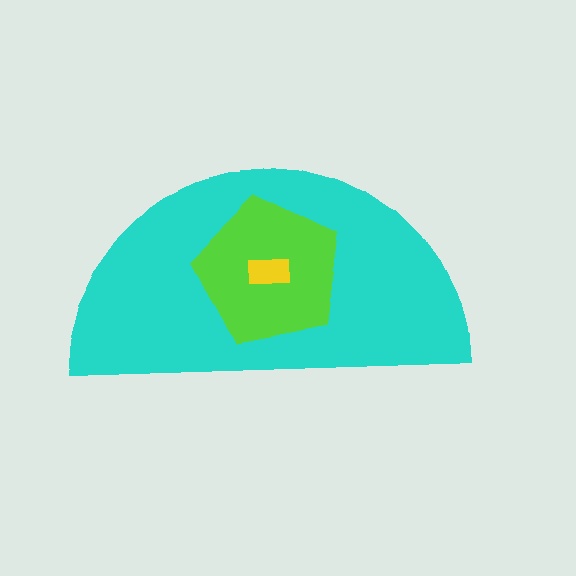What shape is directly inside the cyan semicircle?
The lime pentagon.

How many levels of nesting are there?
3.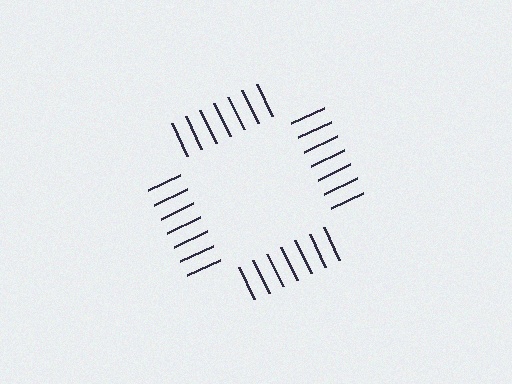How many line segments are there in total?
28 — 7 along each of the 4 edges.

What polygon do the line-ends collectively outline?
An illusory square — the line segments terminate on its edges but no continuous stroke is drawn.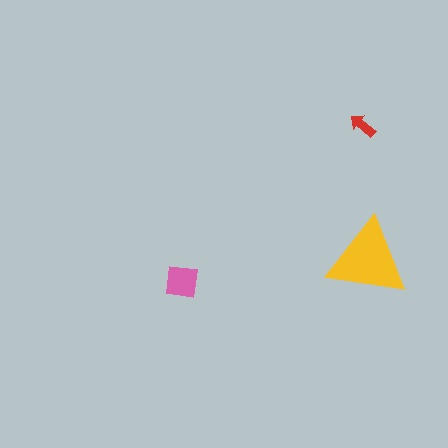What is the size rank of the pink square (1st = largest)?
2nd.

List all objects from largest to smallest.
The yellow triangle, the pink square, the red arrow.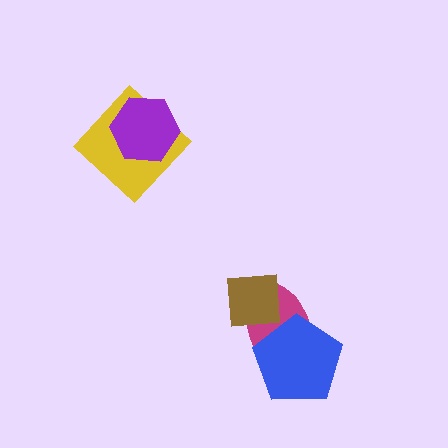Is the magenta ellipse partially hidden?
Yes, it is partially covered by another shape.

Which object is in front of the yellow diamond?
The purple hexagon is in front of the yellow diamond.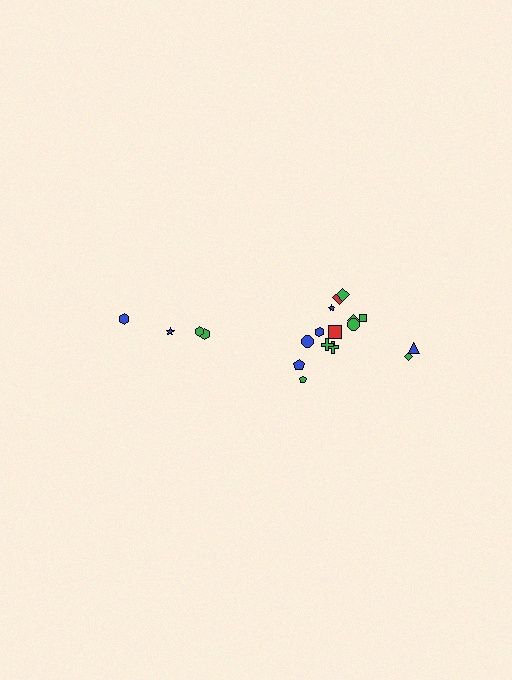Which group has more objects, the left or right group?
The right group.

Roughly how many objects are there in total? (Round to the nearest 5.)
Roughly 20 objects in total.